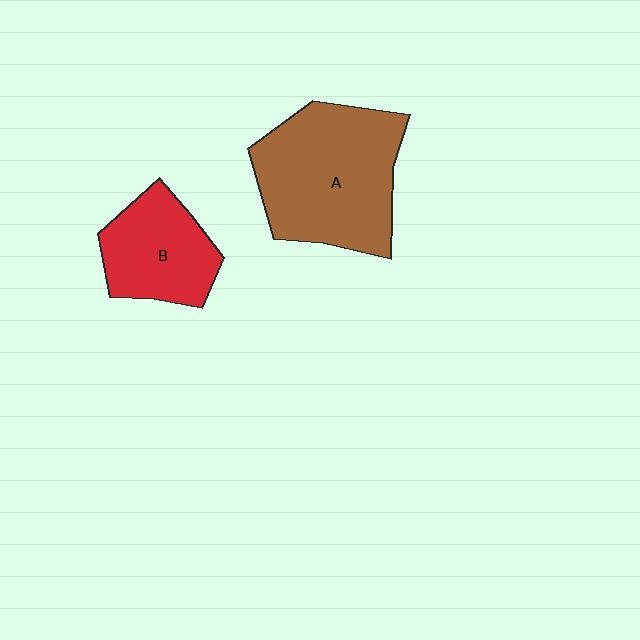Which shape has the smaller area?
Shape B (red).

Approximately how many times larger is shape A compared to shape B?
Approximately 1.7 times.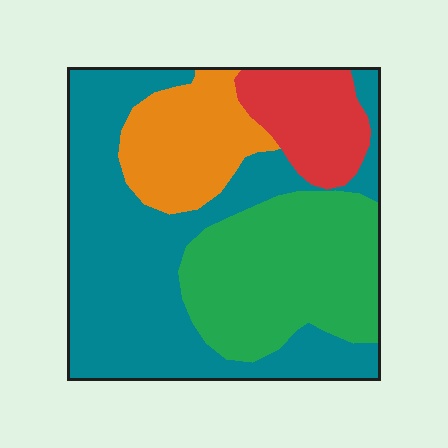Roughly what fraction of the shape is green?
Green covers 28% of the shape.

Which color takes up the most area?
Teal, at roughly 45%.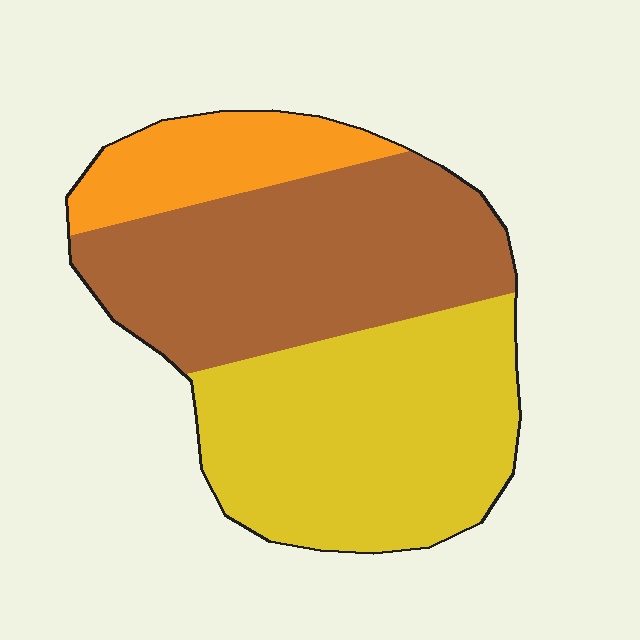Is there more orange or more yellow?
Yellow.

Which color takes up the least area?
Orange, at roughly 15%.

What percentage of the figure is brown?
Brown takes up about two fifths (2/5) of the figure.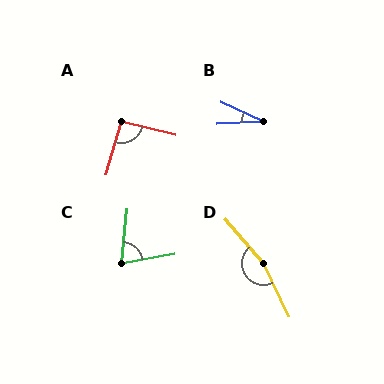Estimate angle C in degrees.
Approximately 74 degrees.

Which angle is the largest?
D, at approximately 164 degrees.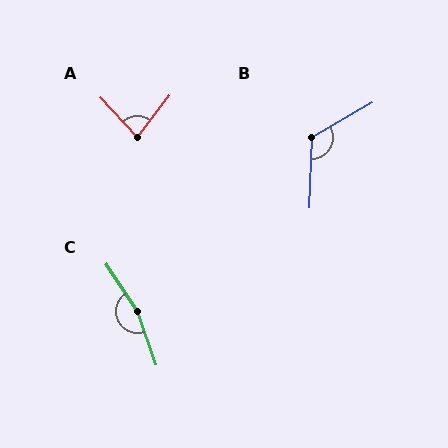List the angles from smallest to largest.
A (80°), B (122°), C (165°).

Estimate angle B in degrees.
Approximately 122 degrees.